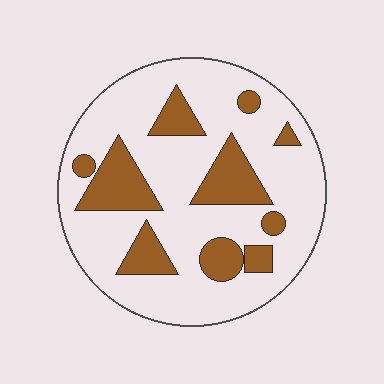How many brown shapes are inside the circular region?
10.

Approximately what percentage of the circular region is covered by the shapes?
Approximately 25%.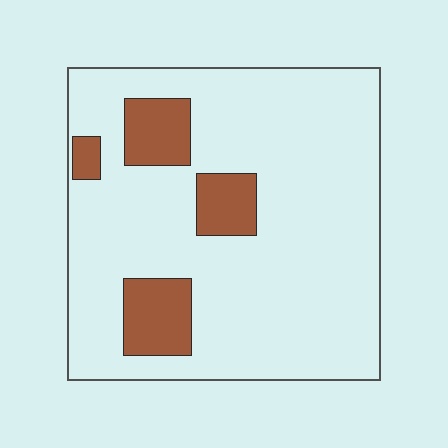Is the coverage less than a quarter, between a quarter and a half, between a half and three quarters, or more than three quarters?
Less than a quarter.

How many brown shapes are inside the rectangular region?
4.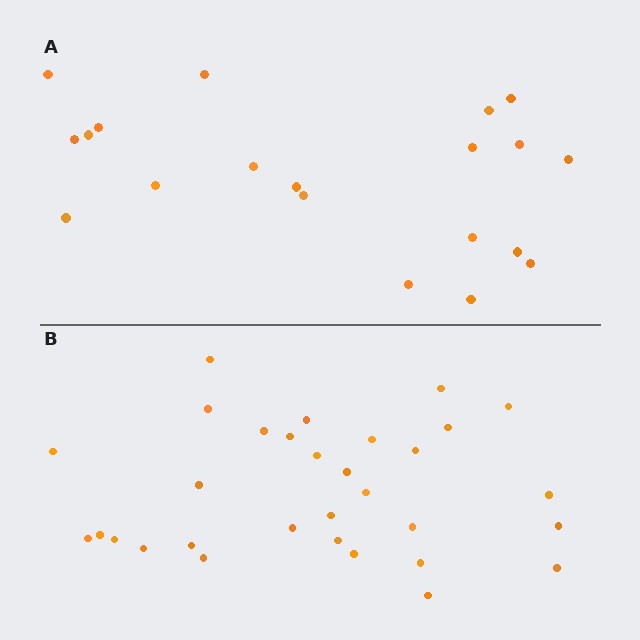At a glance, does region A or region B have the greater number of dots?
Region B (the bottom region) has more dots.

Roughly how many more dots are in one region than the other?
Region B has roughly 12 or so more dots than region A.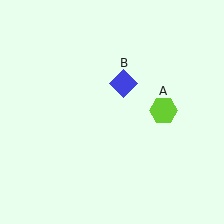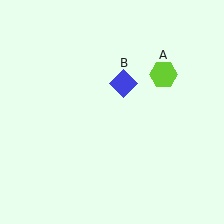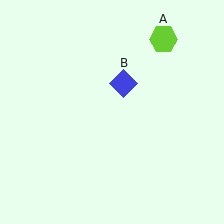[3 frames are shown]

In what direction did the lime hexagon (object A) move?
The lime hexagon (object A) moved up.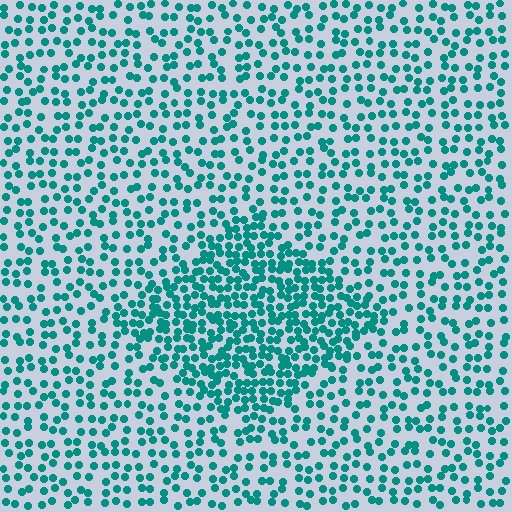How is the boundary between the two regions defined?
The boundary is defined by a change in element density (approximately 2.0x ratio). All elements are the same color, size, and shape.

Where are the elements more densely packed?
The elements are more densely packed inside the diamond boundary.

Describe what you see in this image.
The image contains small teal elements arranged at two different densities. A diamond-shaped region is visible where the elements are more densely packed than the surrounding area.